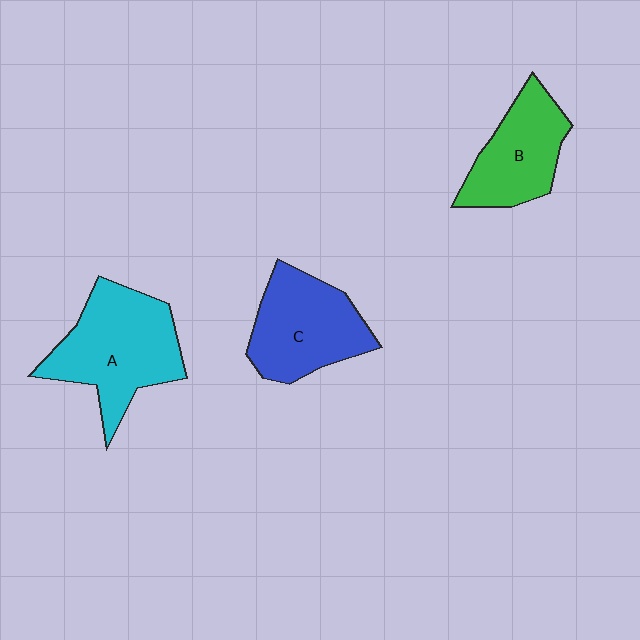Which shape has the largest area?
Shape A (cyan).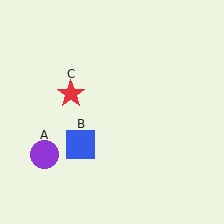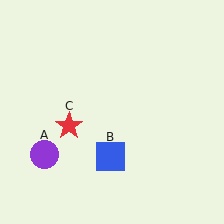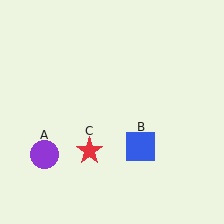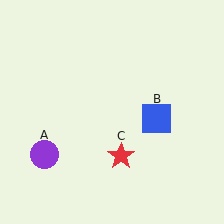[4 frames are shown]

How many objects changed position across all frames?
2 objects changed position: blue square (object B), red star (object C).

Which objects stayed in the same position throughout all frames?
Purple circle (object A) remained stationary.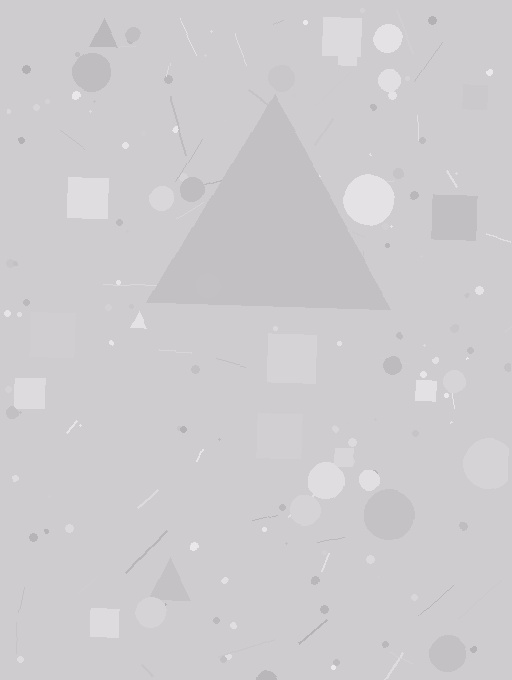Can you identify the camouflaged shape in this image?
The camouflaged shape is a triangle.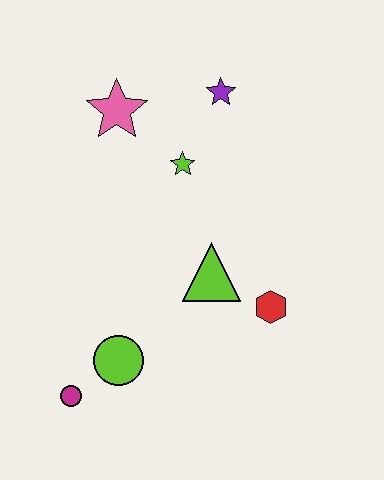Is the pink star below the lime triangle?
No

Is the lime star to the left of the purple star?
Yes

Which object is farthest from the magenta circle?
The purple star is farthest from the magenta circle.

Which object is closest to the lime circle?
The magenta circle is closest to the lime circle.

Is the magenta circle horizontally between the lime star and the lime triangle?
No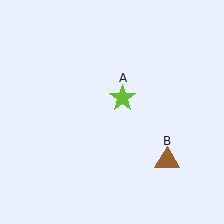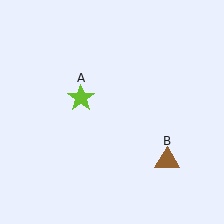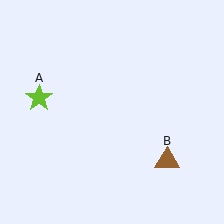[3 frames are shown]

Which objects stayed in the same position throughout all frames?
Brown triangle (object B) remained stationary.